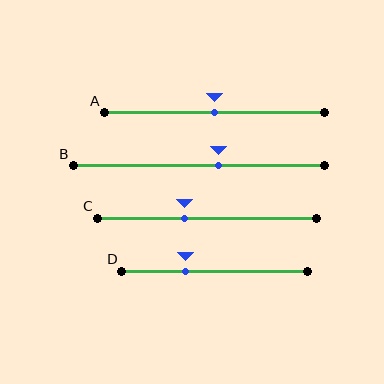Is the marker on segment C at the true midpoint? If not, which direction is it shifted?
No, the marker on segment C is shifted to the left by about 10% of the segment length.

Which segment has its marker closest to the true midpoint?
Segment A has its marker closest to the true midpoint.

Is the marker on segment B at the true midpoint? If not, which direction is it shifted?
No, the marker on segment B is shifted to the right by about 8% of the segment length.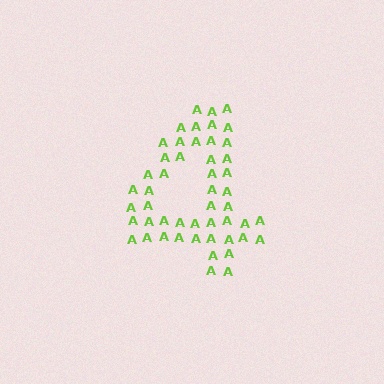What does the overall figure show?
The overall figure shows the digit 4.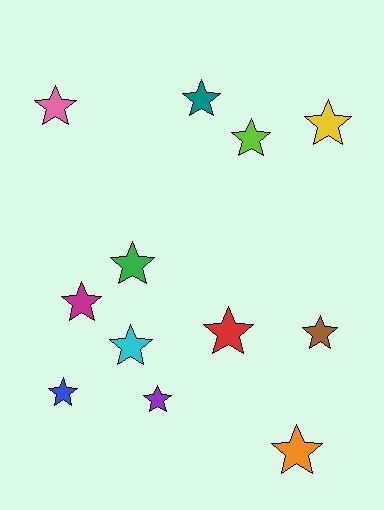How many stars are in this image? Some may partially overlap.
There are 12 stars.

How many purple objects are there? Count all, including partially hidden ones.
There is 1 purple object.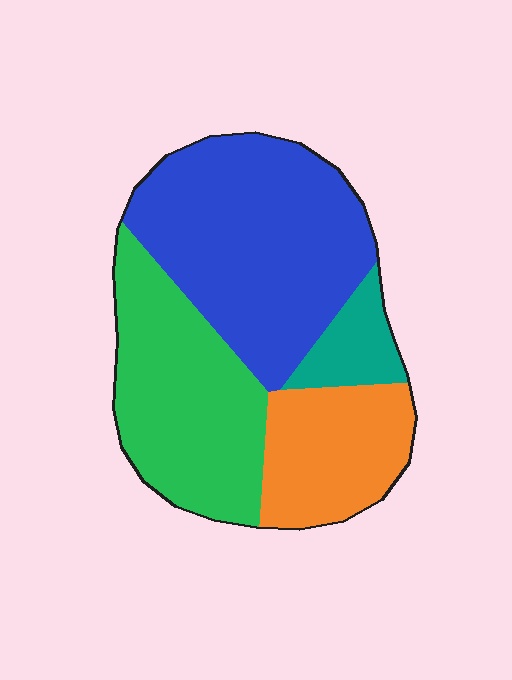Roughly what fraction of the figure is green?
Green takes up about one third (1/3) of the figure.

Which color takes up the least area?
Teal, at roughly 10%.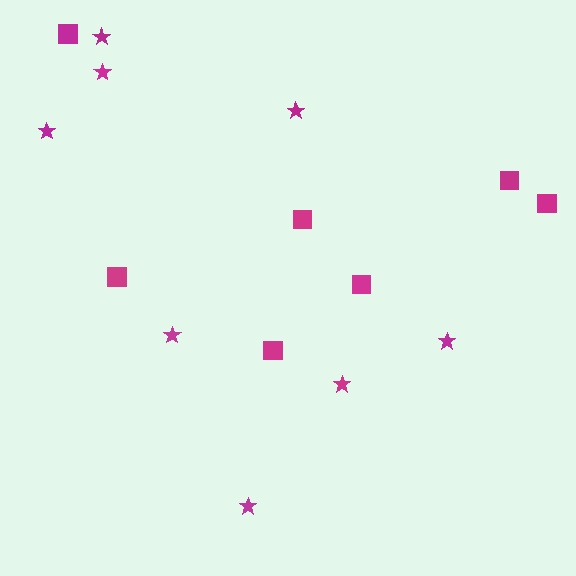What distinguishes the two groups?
There are 2 groups: one group of stars (8) and one group of squares (7).